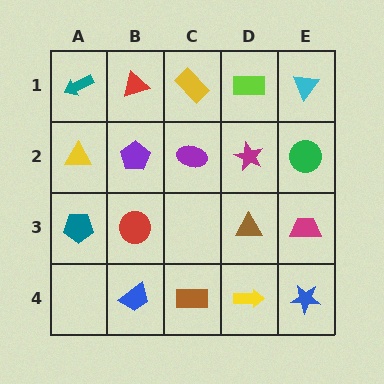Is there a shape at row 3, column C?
No, that cell is empty.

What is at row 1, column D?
A lime rectangle.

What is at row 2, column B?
A purple pentagon.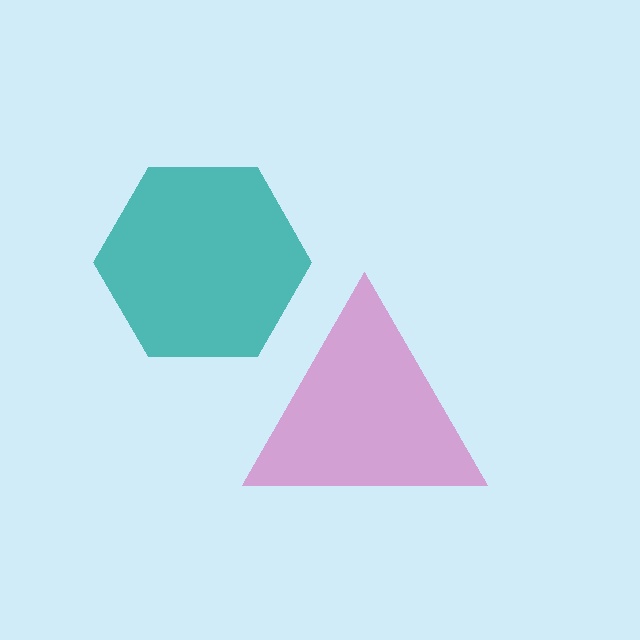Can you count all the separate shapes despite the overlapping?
Yes, there are 2 separate shapes.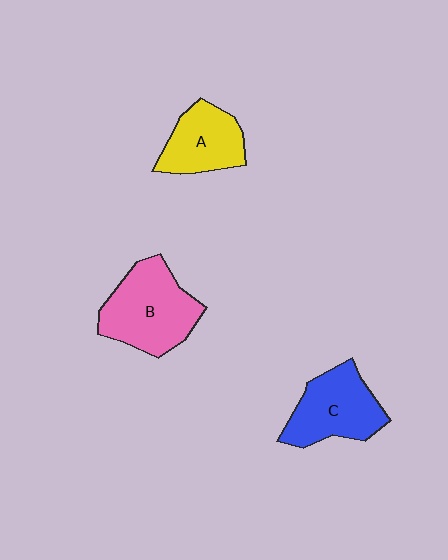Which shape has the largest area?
Shape B (pink).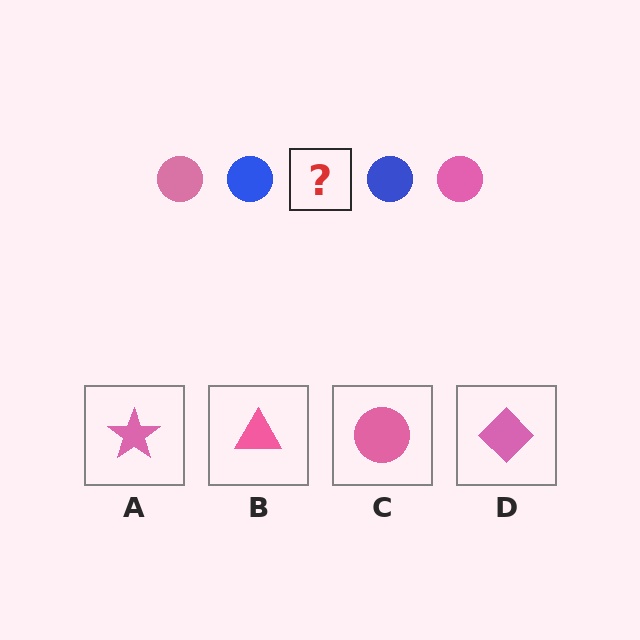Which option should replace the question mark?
Option C.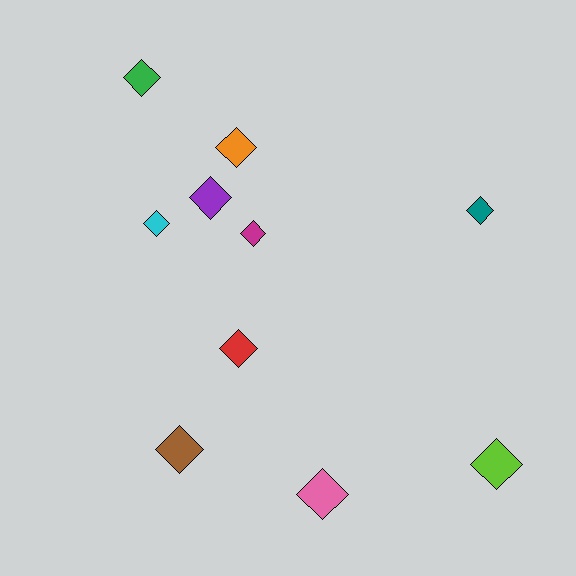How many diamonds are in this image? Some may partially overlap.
There are 10 diamonds.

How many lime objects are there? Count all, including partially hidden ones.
There is 1 lime object.